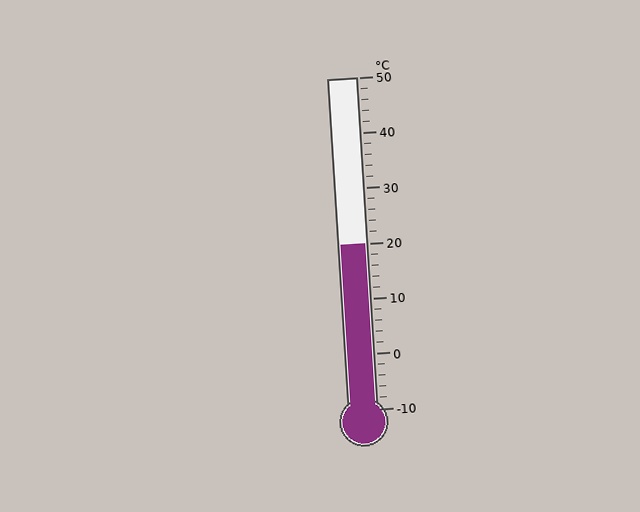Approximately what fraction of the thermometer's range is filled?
The thermometer is filled to approximately 50% of its range.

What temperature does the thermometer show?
The thermometer shows approximately 20°C.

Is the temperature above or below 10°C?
The temperature is above 10°C.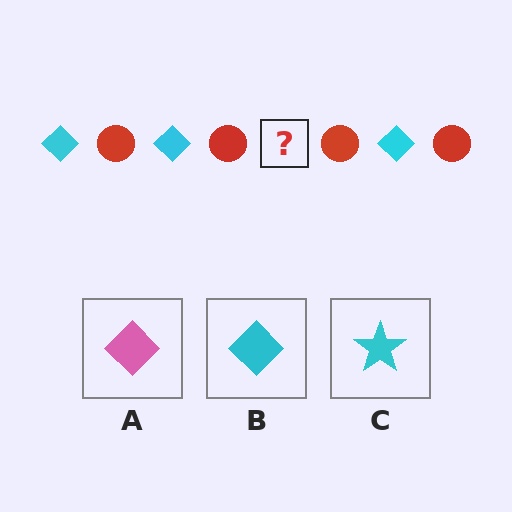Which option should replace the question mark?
Option B.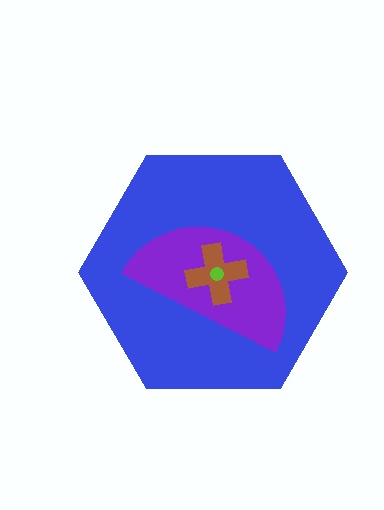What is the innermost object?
The lime circle.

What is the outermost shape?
The blue hexagon.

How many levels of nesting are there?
4.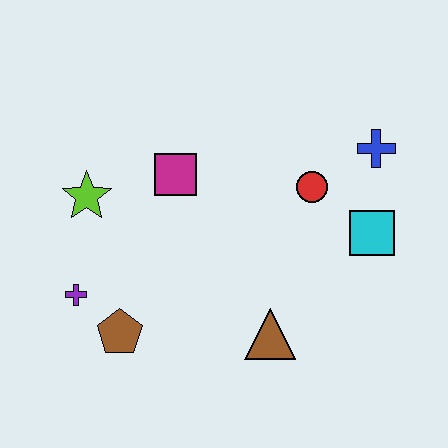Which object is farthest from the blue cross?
The purple cross is farthest from the blue cross.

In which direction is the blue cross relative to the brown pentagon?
The blue cross is to the right of the brown pentagon.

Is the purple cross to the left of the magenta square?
Yes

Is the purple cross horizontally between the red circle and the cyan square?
No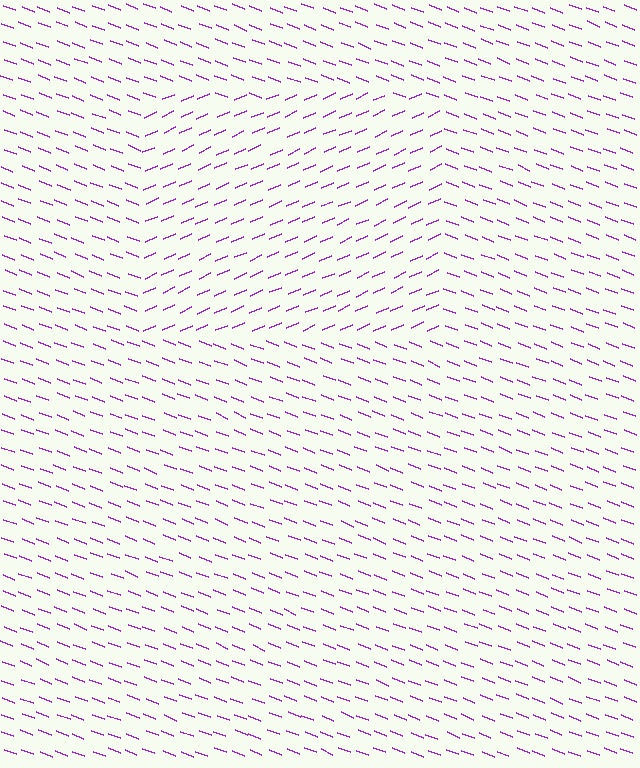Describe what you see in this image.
The image is filled with small purple line segments. A rectangle region in the image has lines oriented differently from the surrounding lines, creating a visible texture boundary.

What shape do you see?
I see a rectangle.